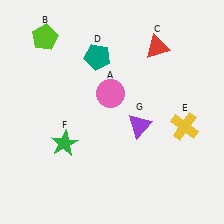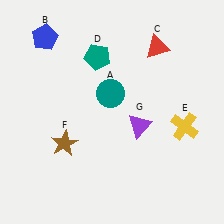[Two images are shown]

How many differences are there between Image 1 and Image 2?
There are 3 differences between the two images.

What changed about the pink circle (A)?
In Image 1, A is pink. In Image 2, it changed to teal.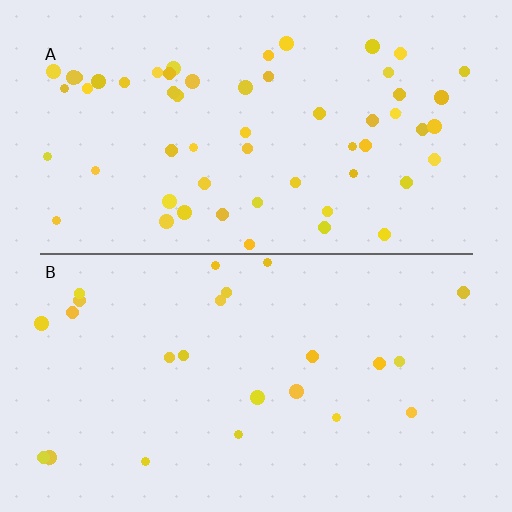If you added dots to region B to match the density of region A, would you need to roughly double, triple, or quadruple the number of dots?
Approximately double.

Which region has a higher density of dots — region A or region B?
A (the top).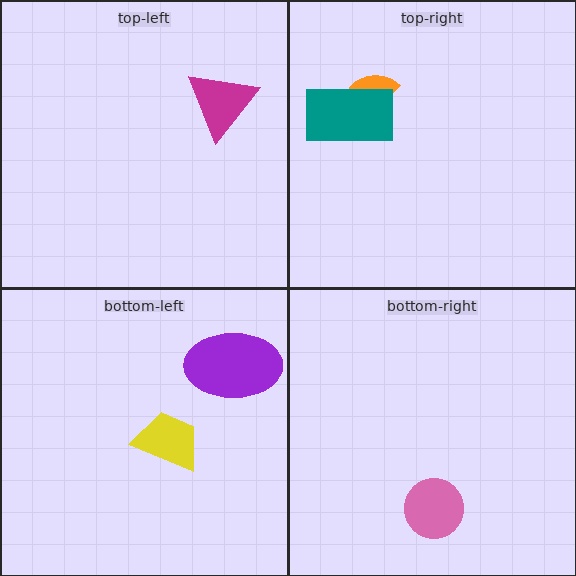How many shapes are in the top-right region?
2.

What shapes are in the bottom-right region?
The pink circle.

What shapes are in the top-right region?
The orange semicircle, the teal rectangle.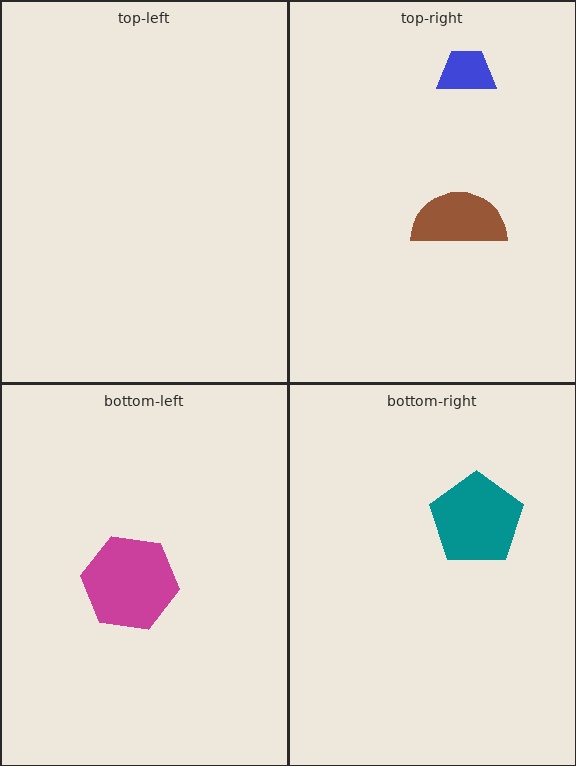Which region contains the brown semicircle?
The top-right region.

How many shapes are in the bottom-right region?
1.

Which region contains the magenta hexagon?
The bottom-left region.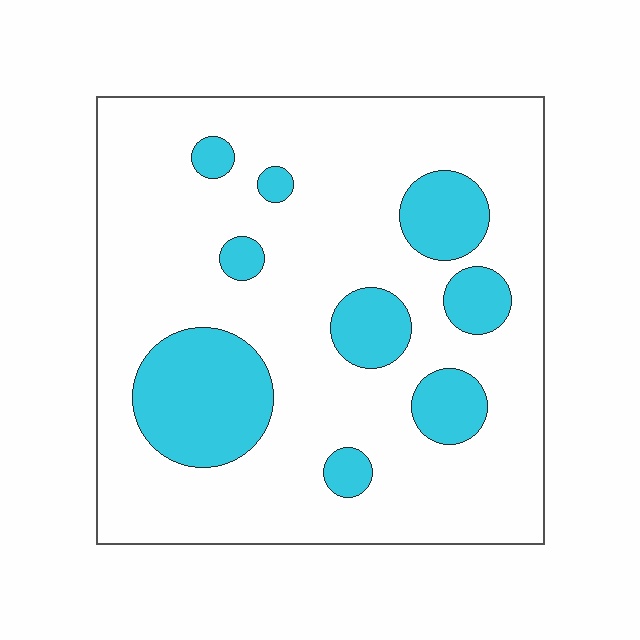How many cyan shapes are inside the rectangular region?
9.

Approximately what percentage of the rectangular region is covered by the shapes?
Approximately 20%.